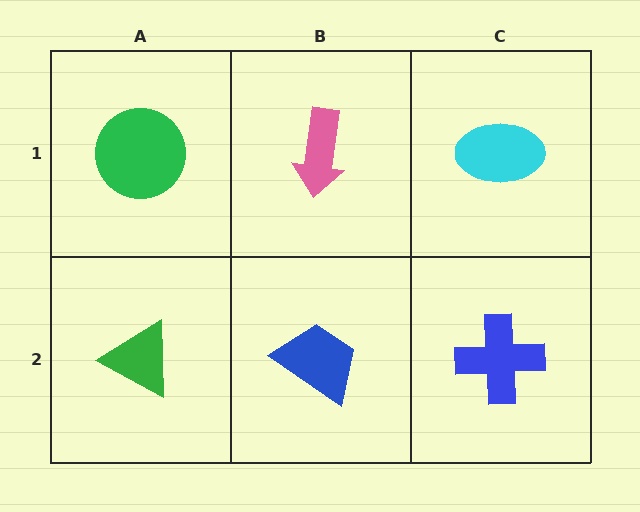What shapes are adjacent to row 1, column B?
A blue trapezoid (row 2, column B), a green circle (row 1, column A), a cyan ellipse (row 1, column C).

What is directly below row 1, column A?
A green triangle.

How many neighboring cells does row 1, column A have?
2.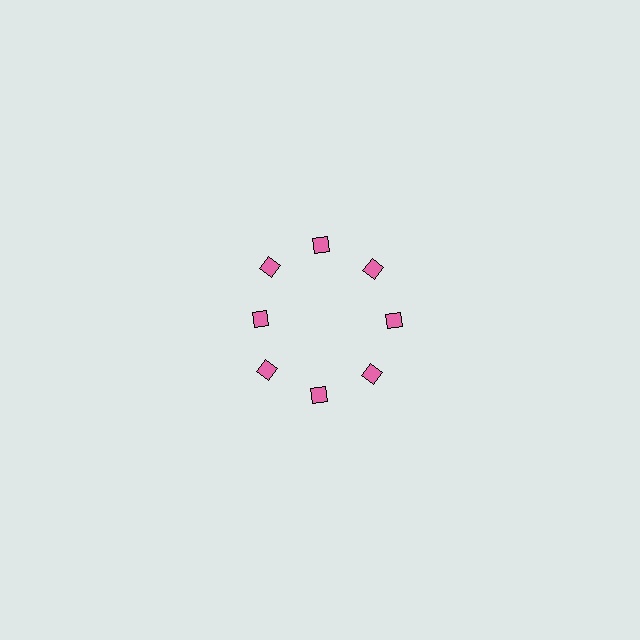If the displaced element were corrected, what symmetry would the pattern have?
It would have 8-fold rotational symmetry — the pattern would map onto itself every 45 degrees.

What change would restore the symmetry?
The symmetry would be restored by moving it outward, back onto the ring so that all 8 diamonds sit at equal angles and equal distance from the center.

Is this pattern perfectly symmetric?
No. The 8 pink diamonds are arranged in a ring, but one element near the 9 o'clock position is pulled inward toward the center, breaking the 8-fold rotational symmetry.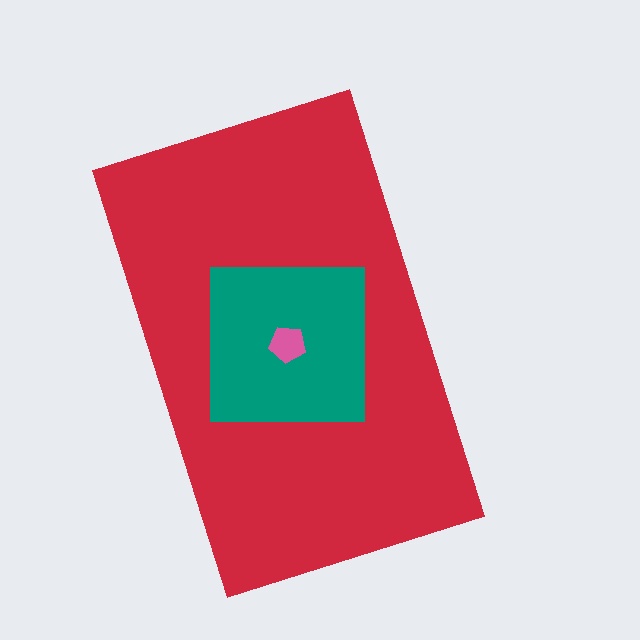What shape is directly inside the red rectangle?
The teal square.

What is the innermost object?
The pink pentagon.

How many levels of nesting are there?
3.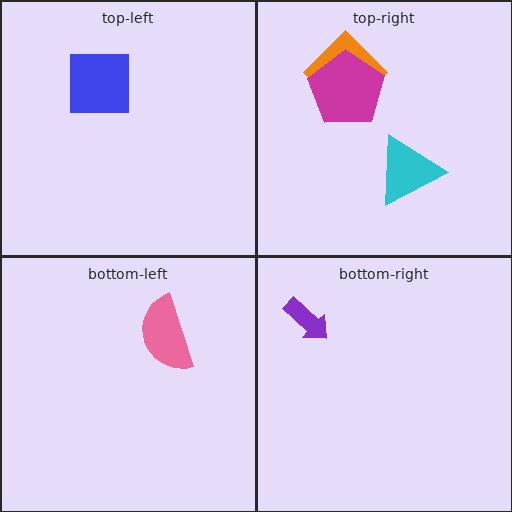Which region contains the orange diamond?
The top-right region.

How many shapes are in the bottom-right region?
1.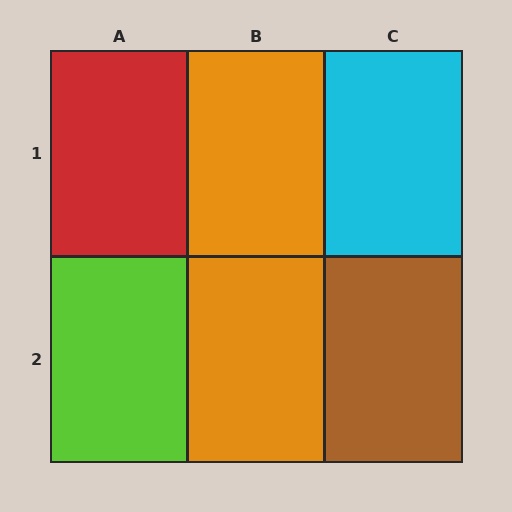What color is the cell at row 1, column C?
Cyan.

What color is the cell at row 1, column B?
Orange.